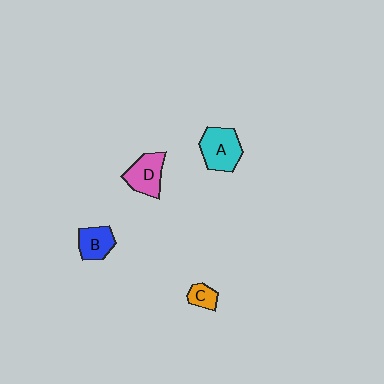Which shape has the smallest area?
Shape C (orange).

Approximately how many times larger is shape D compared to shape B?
Approximately 1.3 times.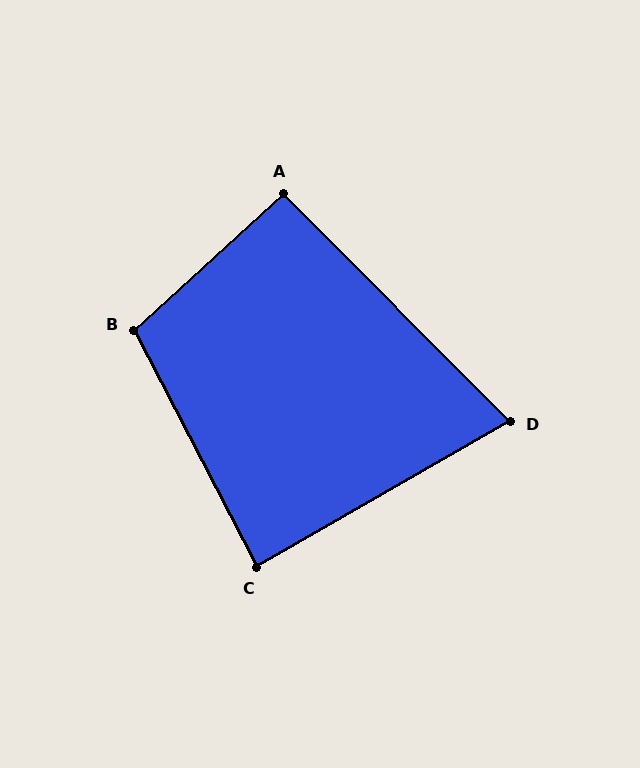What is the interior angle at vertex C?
Approximately 88 degrees (approximately right).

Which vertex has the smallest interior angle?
D, at approximately 75 degrees.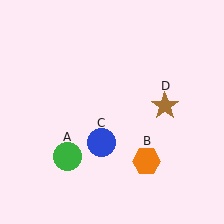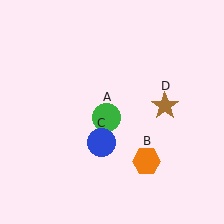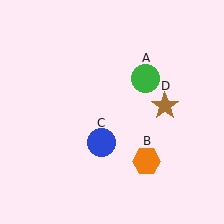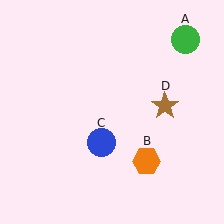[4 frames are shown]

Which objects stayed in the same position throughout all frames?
Orange hexagon (object B) and blue circle (object C) and brown star (object D) remained stationary.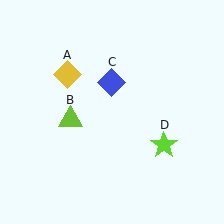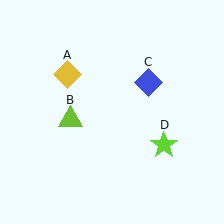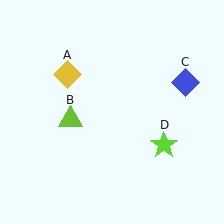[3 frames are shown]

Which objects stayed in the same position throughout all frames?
Yellow diamond (object A) and lime triangle (object B) and lime star (object D) remained stationary.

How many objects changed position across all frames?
1 object changed position: blue diamond (object C).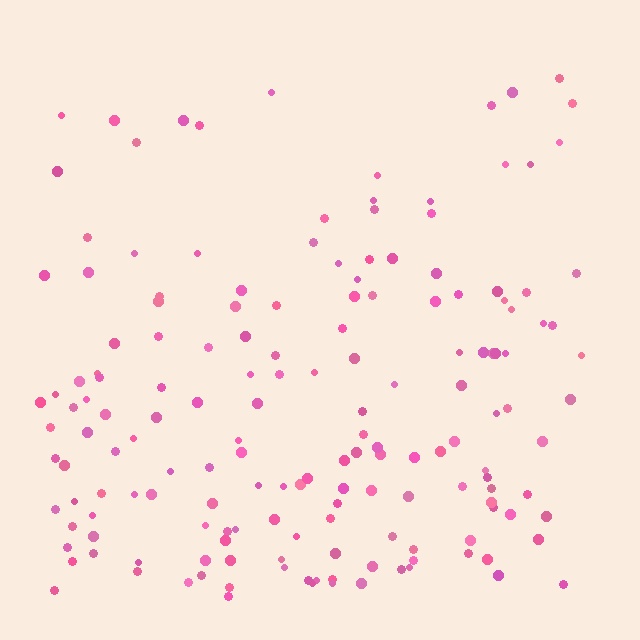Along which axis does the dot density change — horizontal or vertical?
Vertical.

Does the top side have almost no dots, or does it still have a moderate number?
Still a moderate number, just noticeably fewer than the bottom.